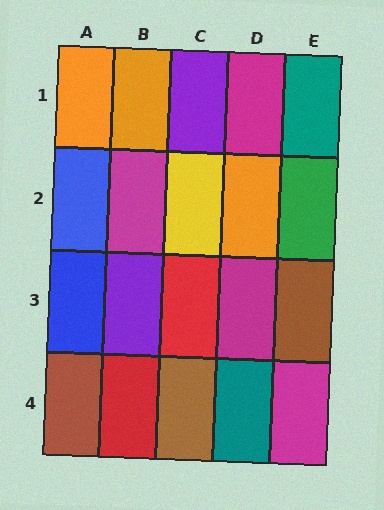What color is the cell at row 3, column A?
Blue.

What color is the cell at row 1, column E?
Teal.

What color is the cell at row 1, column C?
Purple.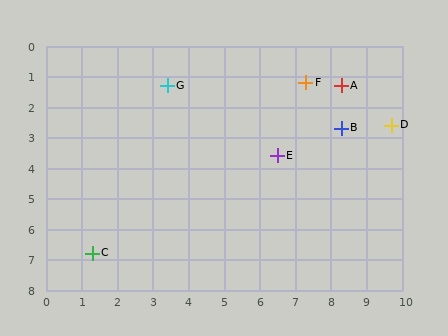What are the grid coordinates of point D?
Point D is at approximately (9.7, 2.6).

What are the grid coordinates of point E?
Point E is at approximately (6.5, 3.6).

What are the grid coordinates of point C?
Point C is at approximately (1.3, 6.8).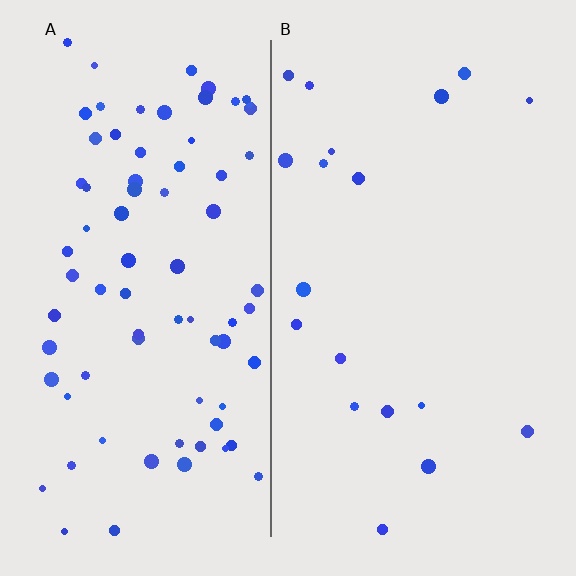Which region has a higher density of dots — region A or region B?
A (the left).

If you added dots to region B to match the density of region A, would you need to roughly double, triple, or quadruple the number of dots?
Approximately quadruple.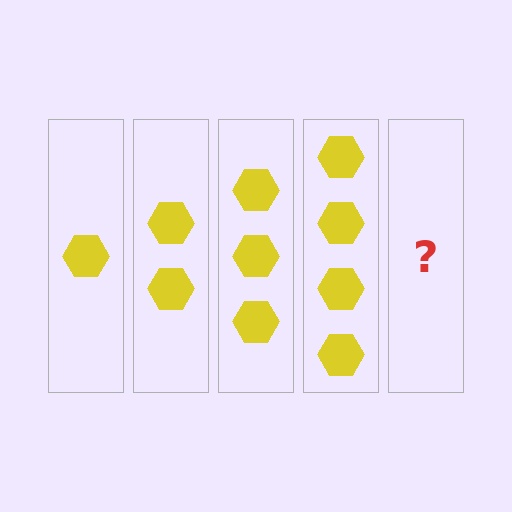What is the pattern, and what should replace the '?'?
The pattern is that each step adds one more hexagon. The '?' should be 5 hexagons.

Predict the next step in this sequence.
The next step is 5 hexagons.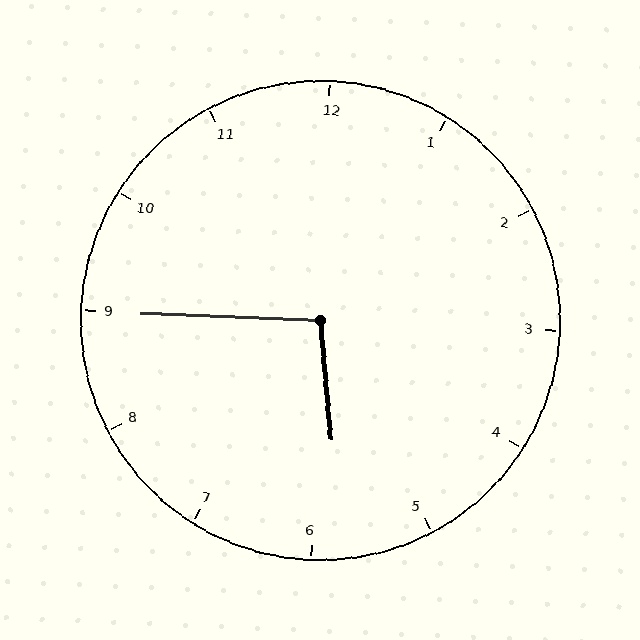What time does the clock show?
5:45.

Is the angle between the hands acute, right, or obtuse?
It is obtuse.